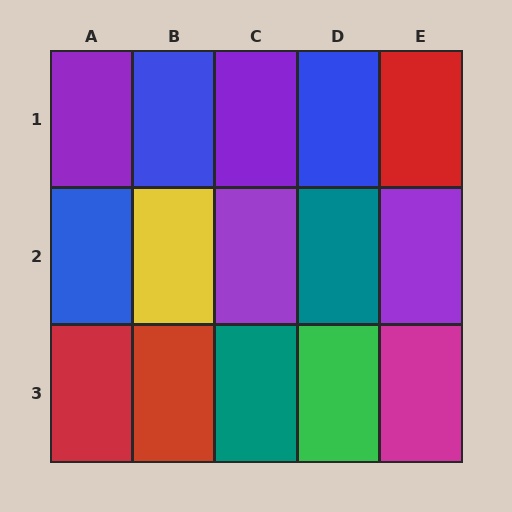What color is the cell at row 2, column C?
Purple.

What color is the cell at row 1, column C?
Purple.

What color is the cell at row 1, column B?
Blue.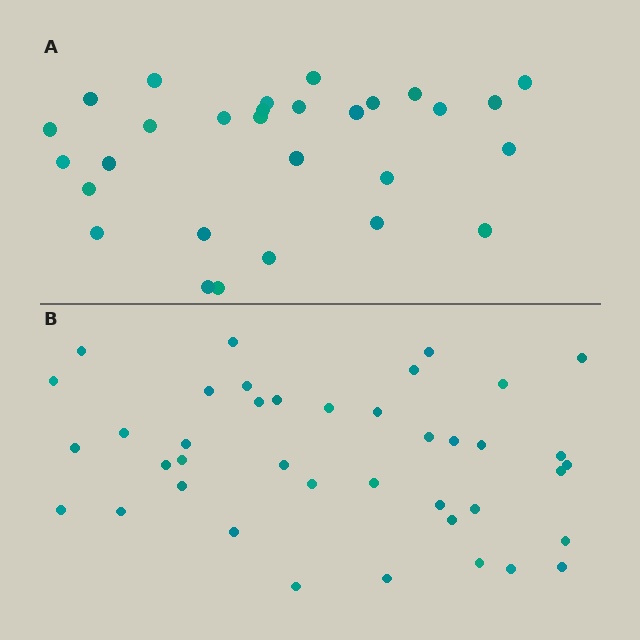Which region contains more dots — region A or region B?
Region B (the bottom region) has more dots.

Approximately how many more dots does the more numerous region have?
Region B has roughly 12 or so more dots than region A.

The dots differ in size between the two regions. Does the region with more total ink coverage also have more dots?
No. Region A has more total ink coverage because its dots are larger, but region B actually contains more individual dots. Total area can be misleading — the number of items is what matters here.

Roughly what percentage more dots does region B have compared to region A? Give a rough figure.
About 40% more.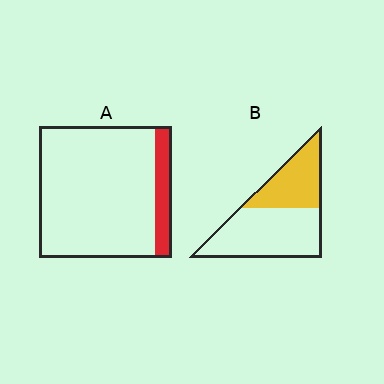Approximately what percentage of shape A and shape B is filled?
A is approximately 15% and B is approximately 40%.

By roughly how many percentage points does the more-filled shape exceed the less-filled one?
By roughly 25 percentage points (B over A).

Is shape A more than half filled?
No.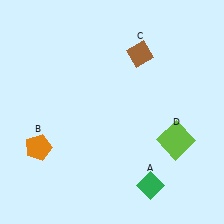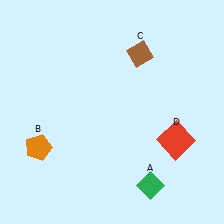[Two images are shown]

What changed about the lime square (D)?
In Image 1, D is lime. In Image 2, it changed to red.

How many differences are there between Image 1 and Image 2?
There is 1 difference between the two images.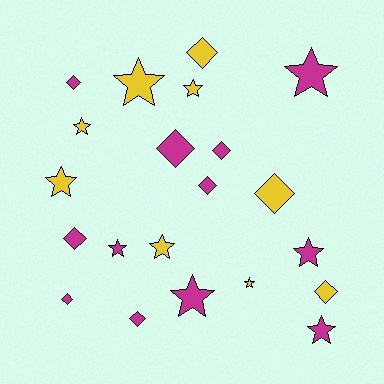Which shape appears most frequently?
Star, with 11 objects.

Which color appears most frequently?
Magenta, with 12 objects.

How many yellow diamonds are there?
There are 3 yellow diamonds.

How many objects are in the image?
There are 21 objects.